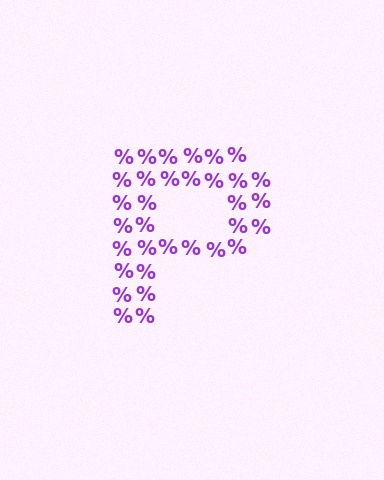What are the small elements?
The small elements are percent signs.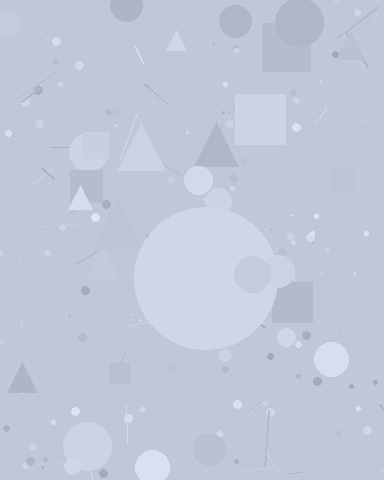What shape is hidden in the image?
A circle is hidden in the image.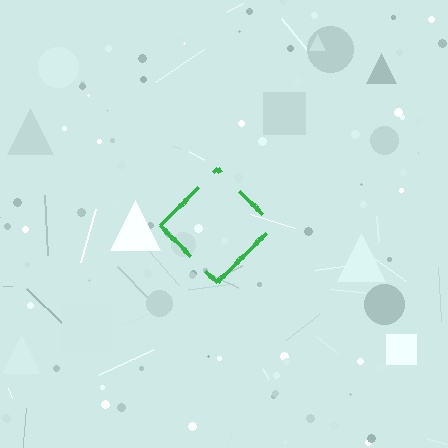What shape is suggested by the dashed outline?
The dashed outline suggests a diamond.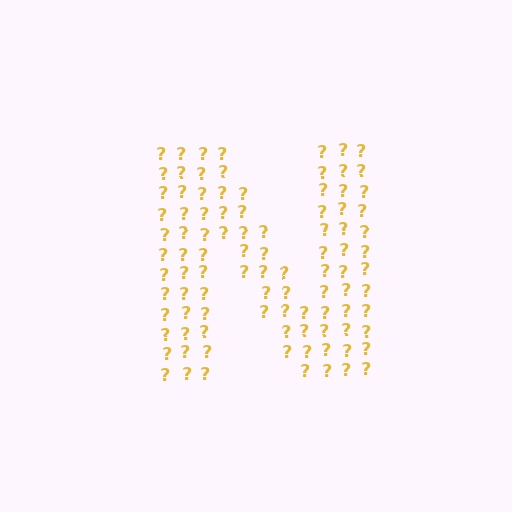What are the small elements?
The small elements are question marks.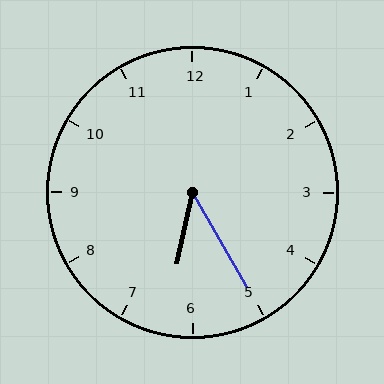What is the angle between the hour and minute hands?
Approximately 42 degrees.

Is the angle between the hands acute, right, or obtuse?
It is acute.